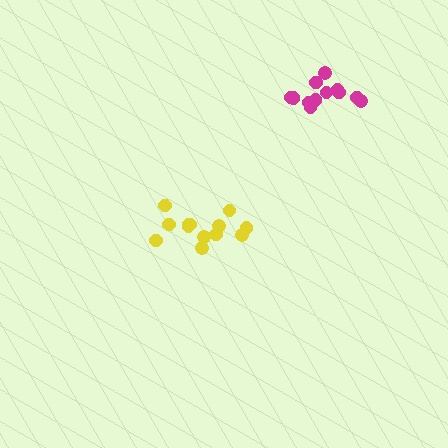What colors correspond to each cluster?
The clusters are colored: magenta, yellow.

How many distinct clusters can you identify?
There are 2 distinct clusters.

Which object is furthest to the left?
The yellow cluster is leftmost.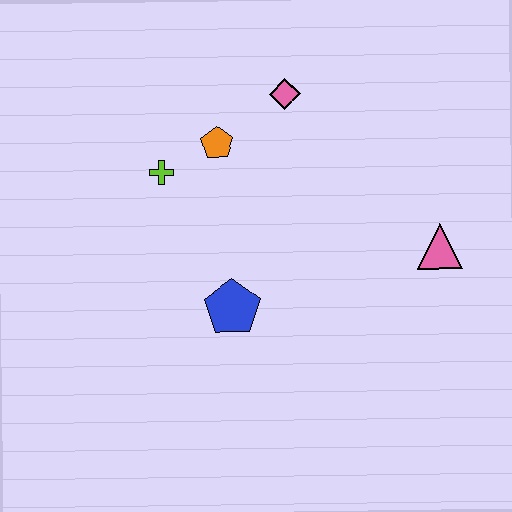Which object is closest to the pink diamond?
The orange pentagon is closest to the pink diamond.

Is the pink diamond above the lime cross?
Yes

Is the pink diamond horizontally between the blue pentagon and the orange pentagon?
No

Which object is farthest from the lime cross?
The pink triangle is farthest from the lime cross.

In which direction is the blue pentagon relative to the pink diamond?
The blue pentagon is below the pink diamond.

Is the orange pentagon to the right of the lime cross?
Yes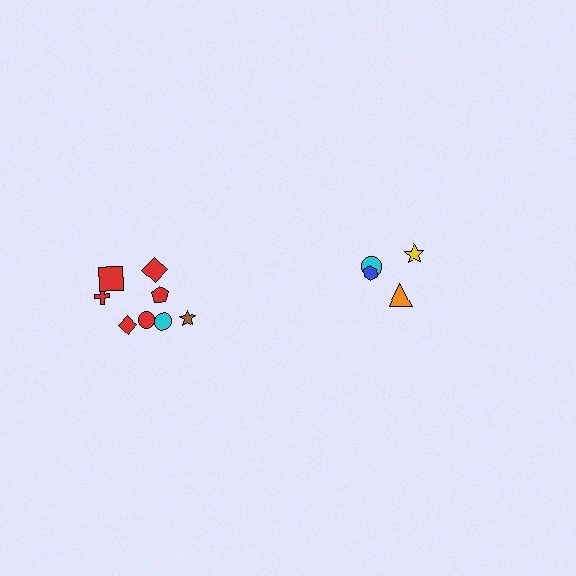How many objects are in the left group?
There are 8 objects.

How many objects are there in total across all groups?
There are 12 objects.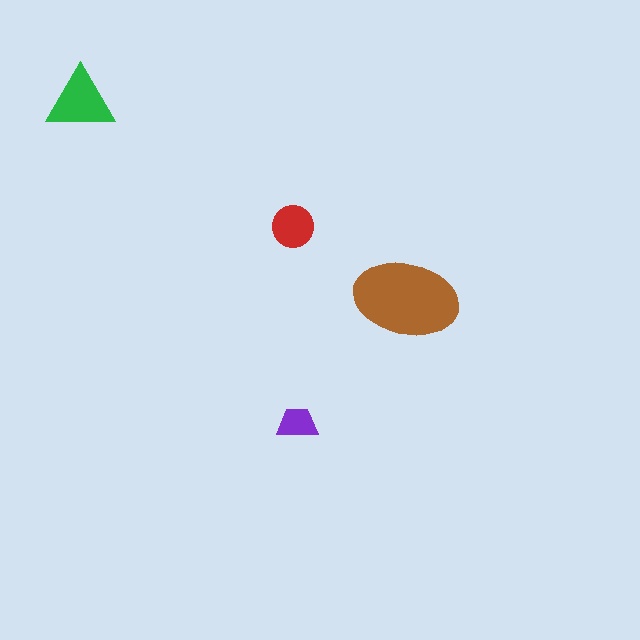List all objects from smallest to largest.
The purple trapezoid, the red circle, the green triangle, the brown ellipse.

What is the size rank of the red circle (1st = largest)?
3rd.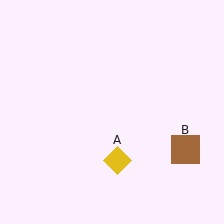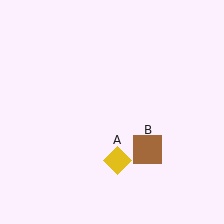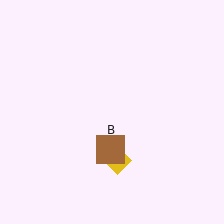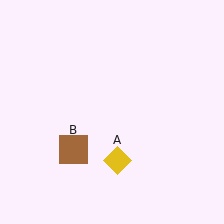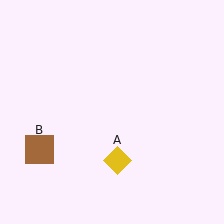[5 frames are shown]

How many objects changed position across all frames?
1 object changed position: brown square (object B).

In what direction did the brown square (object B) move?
The brown square (object B) moved left.